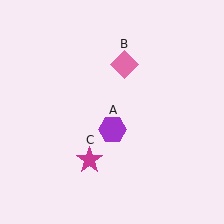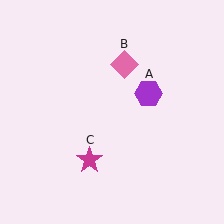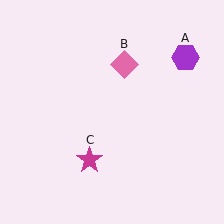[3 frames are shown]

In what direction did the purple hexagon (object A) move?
The purple hexagon (object A) moved up and to the right.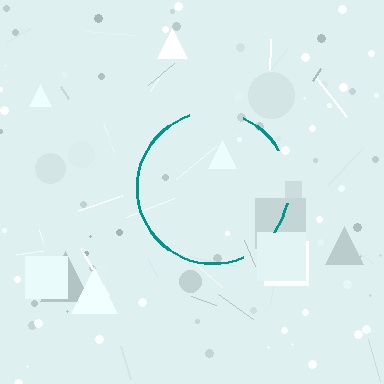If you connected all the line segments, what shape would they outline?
They would outline a circle.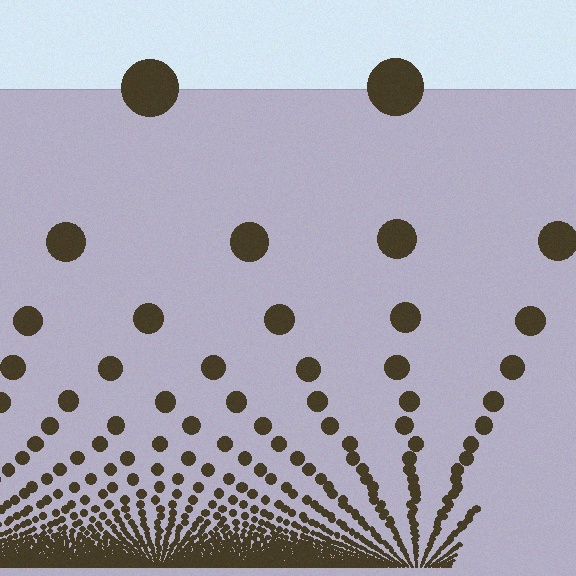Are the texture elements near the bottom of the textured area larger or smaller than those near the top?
Smaller. The gradient is inverted — elements near the bottom are smaller and denser.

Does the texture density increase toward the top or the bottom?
Density increases toward the bottom.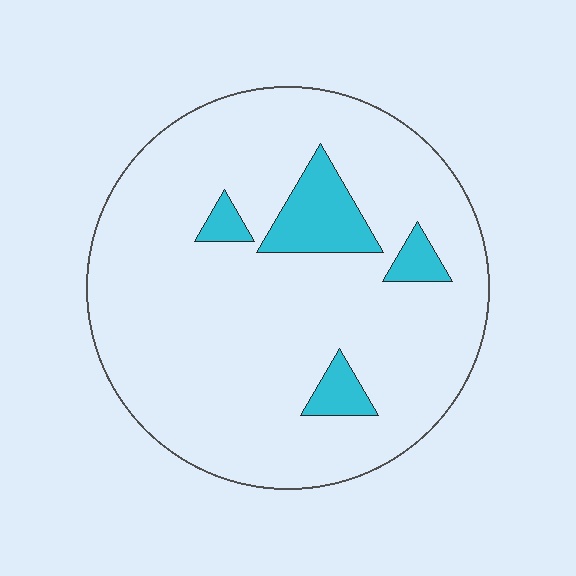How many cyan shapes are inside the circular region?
4.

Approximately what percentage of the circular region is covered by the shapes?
Approximately 10%.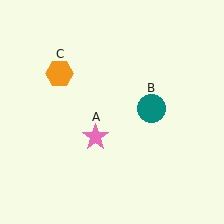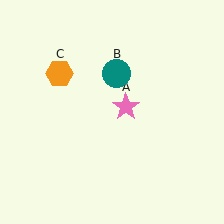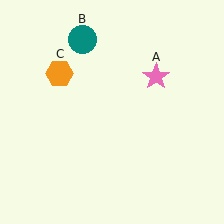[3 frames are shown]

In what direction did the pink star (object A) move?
The pink star (object A) moved up and to the right.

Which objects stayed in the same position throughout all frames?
Orange hexagon (object C) remained stationary.